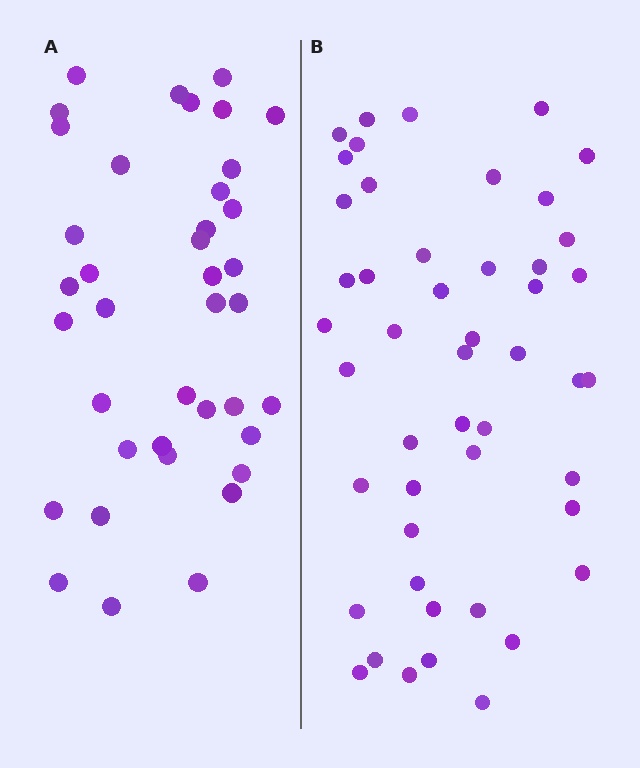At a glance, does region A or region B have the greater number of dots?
Region B (the right region) has more dots.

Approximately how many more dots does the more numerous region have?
Region B has roughly 8 or so more dots than region A.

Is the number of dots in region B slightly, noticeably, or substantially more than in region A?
Region B has only slightly more — the two regions are fairly close. The ratio is roughly 1.2 to 1.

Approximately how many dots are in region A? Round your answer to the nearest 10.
About 40 dots. (The exact count is 39, which rounds to 40.)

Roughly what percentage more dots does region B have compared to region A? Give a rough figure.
About 25% more.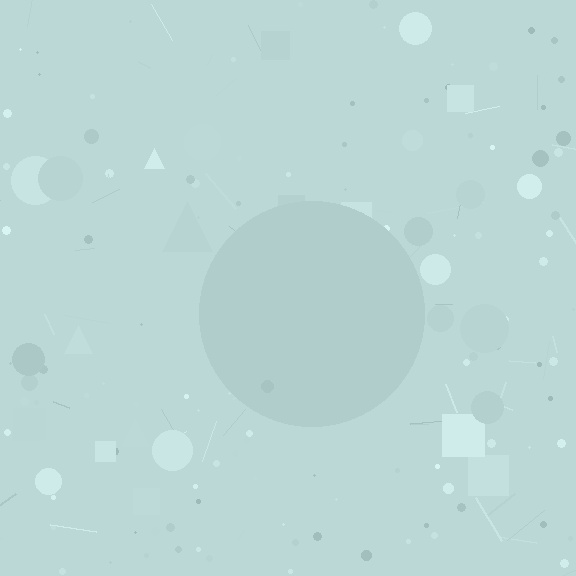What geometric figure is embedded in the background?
A circle is embedded in the background.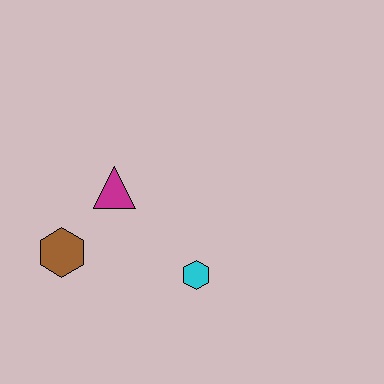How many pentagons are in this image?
There are no pentagons.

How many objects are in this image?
There are 3 objects.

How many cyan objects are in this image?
There is 1 cyan object.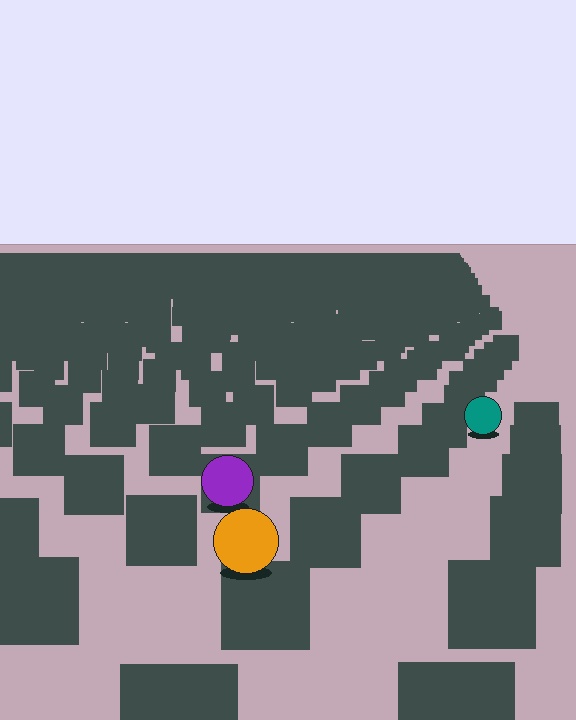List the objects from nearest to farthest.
From nearest to farthest: the orange circle, the purple circle, the teal circle.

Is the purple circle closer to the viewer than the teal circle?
Yes. The purple circle is closer — you can tell from the texture gradient: the ground texture is coarser near it.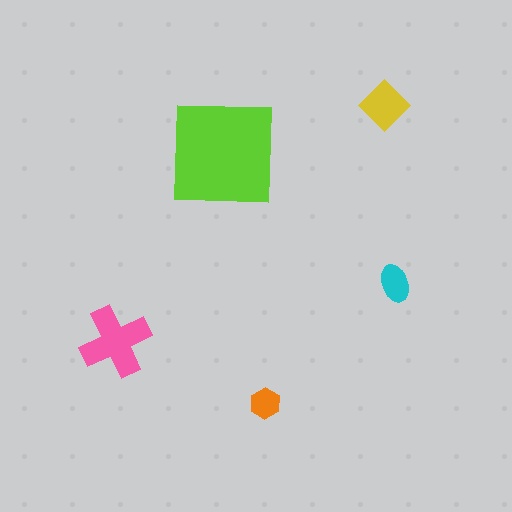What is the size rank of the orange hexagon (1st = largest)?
5th.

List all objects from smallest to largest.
The orange hexagon, the cyan ellipse, the yellow diamond, the pink cross, the lime square.